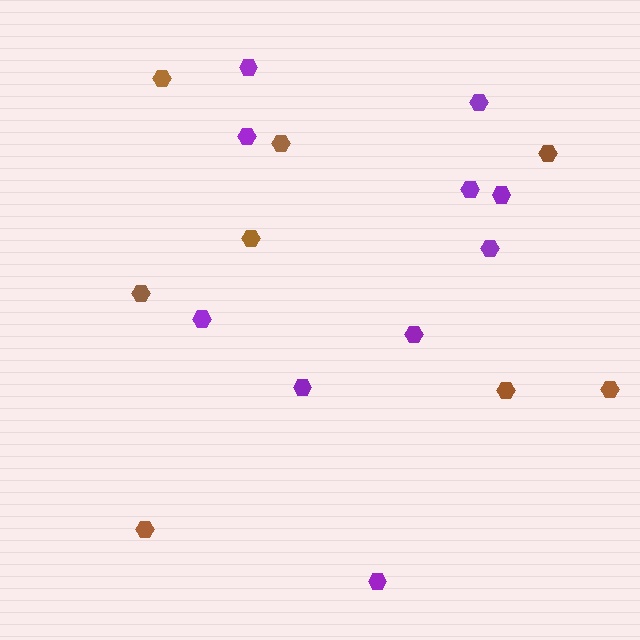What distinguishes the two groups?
There are 2 groups: one group of purple hexagons (10) and one group of brown hexagons (8).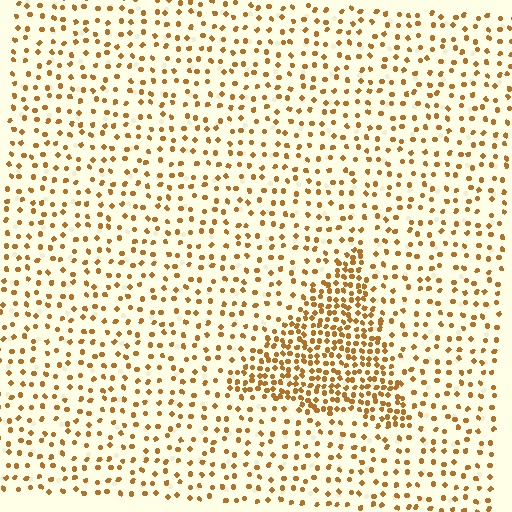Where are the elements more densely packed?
The elements are more densely packed inside the triangle boundary.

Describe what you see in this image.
The image contains small brown elements arranged at two different densities. A triangle-shaped region is visible where the elements are more densely packed than the surrounding area.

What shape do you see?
I see a triangle.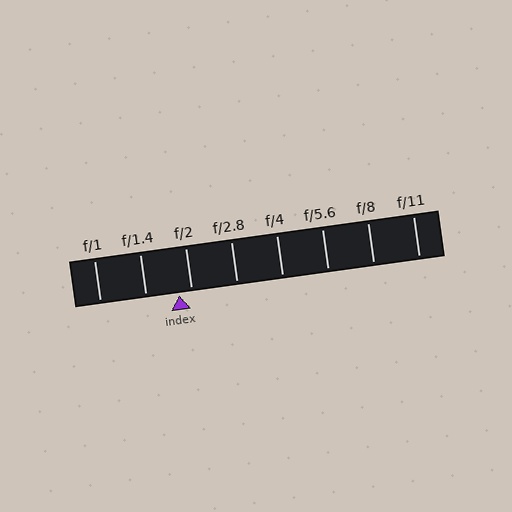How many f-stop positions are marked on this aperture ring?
There are 8 f-stop positions marked.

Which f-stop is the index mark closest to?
The index mark is closest to f/2.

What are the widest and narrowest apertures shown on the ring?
The widest aperture shown is f/1 and the narrowest is f/11.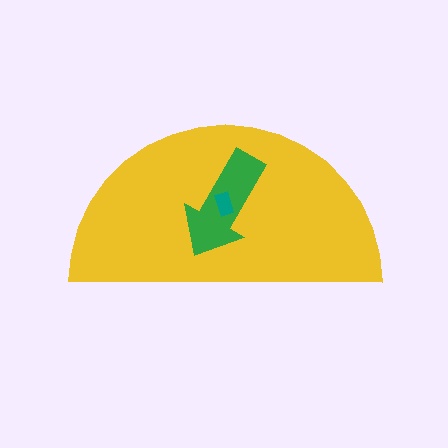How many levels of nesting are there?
3.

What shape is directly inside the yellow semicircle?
The green arrow.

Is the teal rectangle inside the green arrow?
Yes.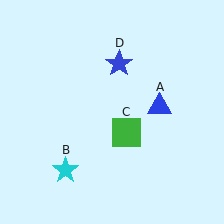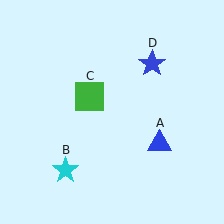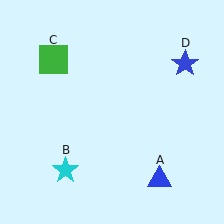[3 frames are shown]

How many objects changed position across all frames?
3 objects changed position: blue triangle (object A), green square (object C), blue star (object D).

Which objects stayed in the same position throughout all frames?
Cyan star (object B) remained stationary.